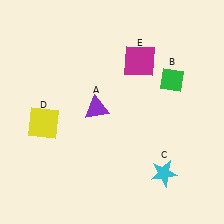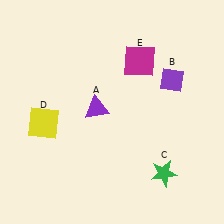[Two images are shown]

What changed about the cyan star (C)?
In Image 1, C is cyan. In Image 2, it changed to green.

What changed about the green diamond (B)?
In Image 1, B is green. In Image 2, it changed to purple.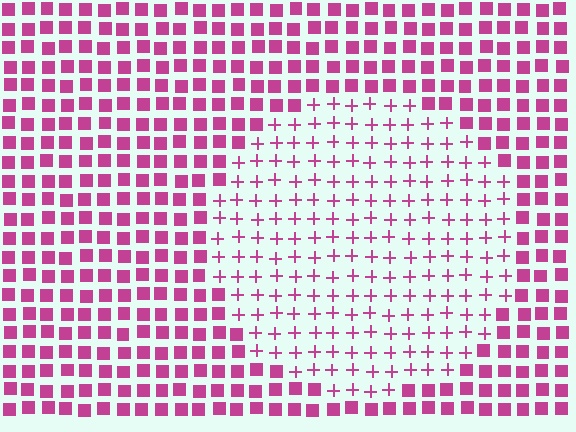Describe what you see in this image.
The image is filled with small magenta elements arranged in a uniform grid. A circle-shaped region contains plus signs, while the surrounding area contains squares. The boundary is defined purely by the change in element shape.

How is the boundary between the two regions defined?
The boundary is defined by a change in element shape: plus signs inside vs. squares outside. All elements share the same color and spacing.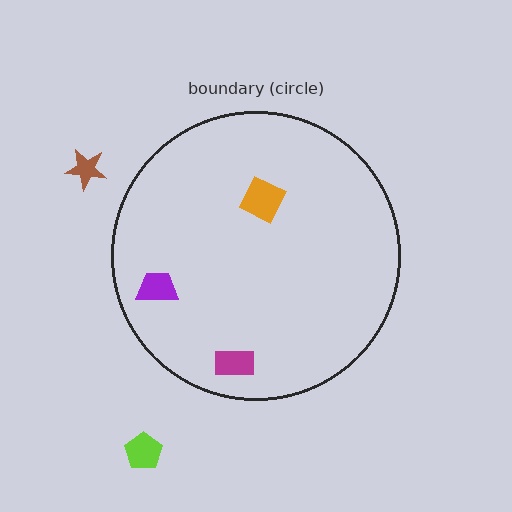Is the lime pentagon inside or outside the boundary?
Outside.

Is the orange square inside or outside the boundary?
Inside.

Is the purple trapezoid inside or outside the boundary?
Inside.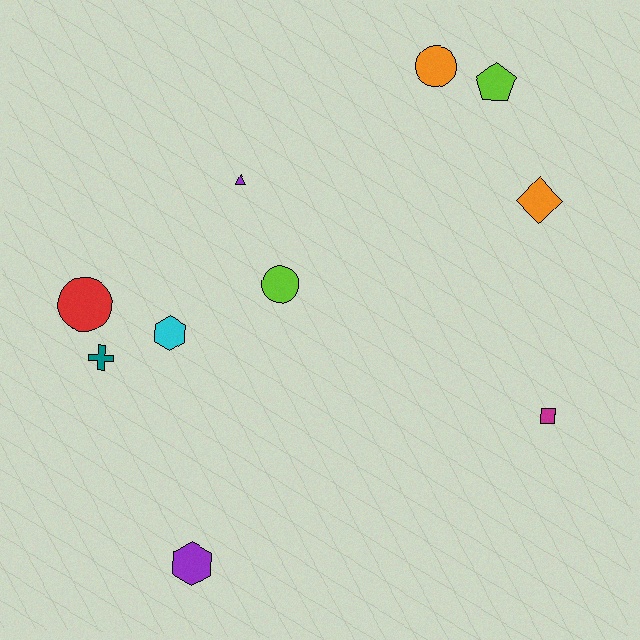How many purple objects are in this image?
There are 2 purple objects.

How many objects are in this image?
There are 10 objects.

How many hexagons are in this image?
There are 2 hexagons.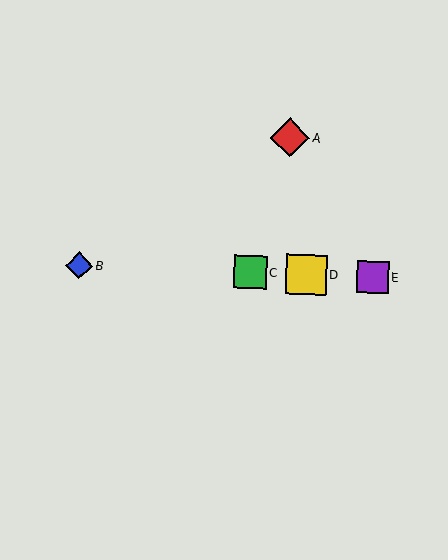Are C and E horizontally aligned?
Yes, both are at y≈272.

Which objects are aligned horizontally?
Objects B, C, D, E are aligned horizontally.